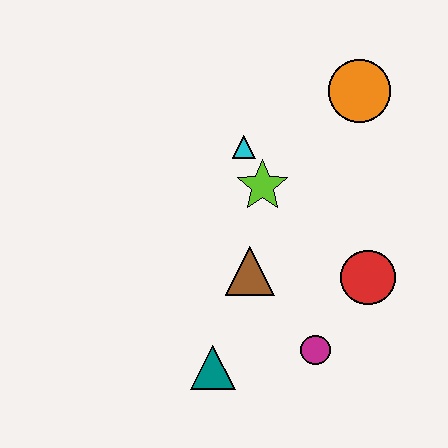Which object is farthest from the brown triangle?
The orange circle is farthest from the brown triangle.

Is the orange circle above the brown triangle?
Yes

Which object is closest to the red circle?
The magenta circle is closest to the red circle.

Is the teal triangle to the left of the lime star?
Yes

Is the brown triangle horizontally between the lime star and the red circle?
No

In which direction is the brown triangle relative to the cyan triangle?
The brown triangle is below the cyan triangle.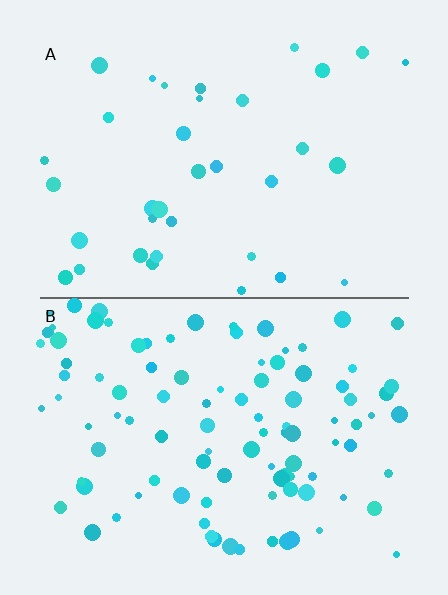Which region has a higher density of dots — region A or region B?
B (the bottom).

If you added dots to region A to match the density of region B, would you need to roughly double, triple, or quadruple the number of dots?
Approximately triple.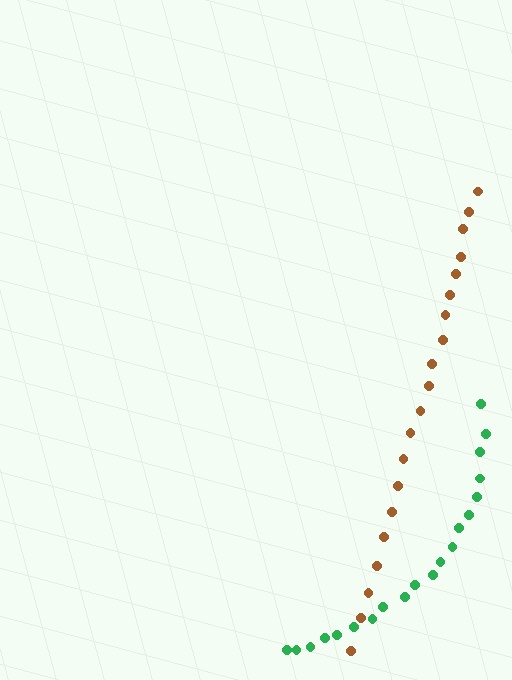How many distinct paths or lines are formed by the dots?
There are 2 distinct paths.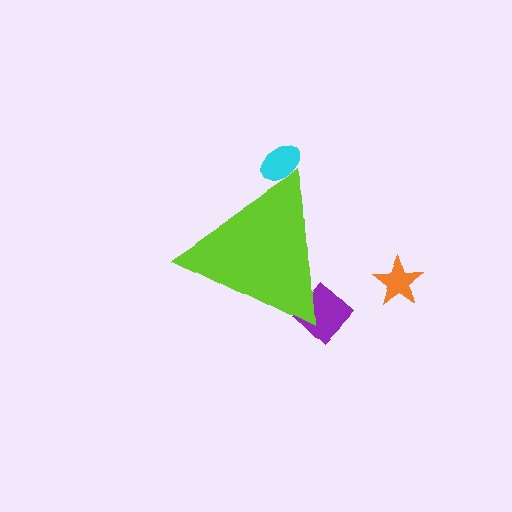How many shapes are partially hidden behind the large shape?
2 shapes are partially hidden.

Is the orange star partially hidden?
No, the orange star is fully visible.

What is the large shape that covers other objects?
A lime triangle.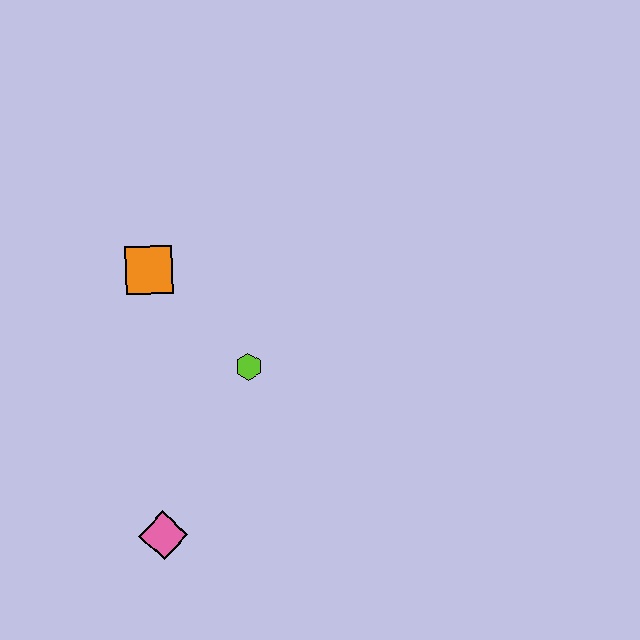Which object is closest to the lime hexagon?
The orange square is closest to the lime hexagon.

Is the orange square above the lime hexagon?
Yes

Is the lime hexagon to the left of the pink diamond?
No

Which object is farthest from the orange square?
The pink diamond is farthest from the orange square.